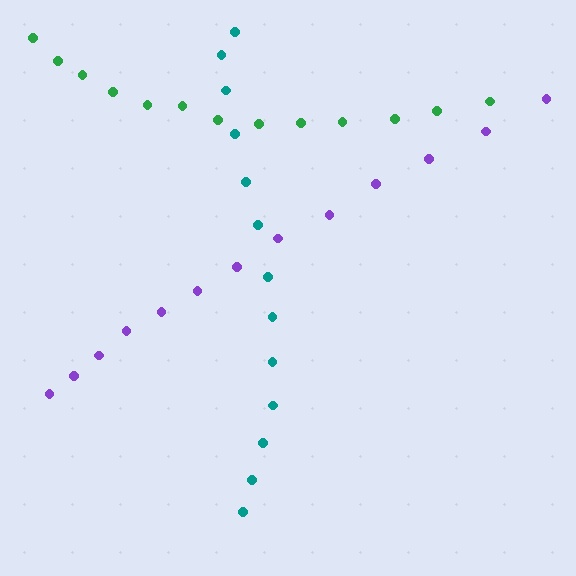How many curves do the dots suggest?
There are 3 distinct paths.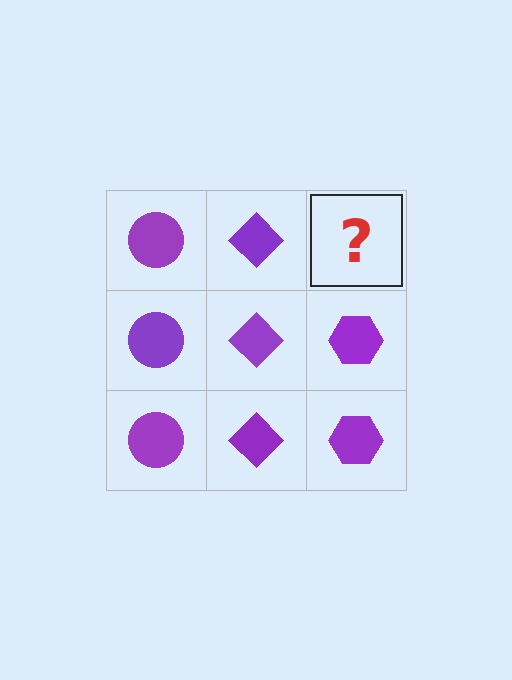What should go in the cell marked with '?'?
The missing cell should contain a purple hexagon.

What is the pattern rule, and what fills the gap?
The rule is that each column has a consistent shape. The gap should be filled with a purple hexagon.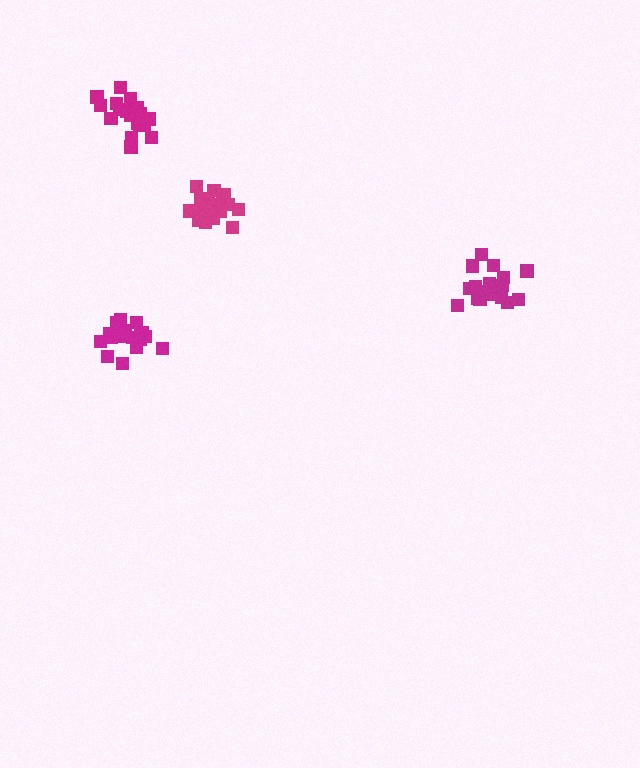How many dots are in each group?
Group 1: 20 dots, Group 2: 20 dots, Group 3: 20 dots, Group 4: 20 dots (80 total).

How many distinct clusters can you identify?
There are 4 distinct clusters.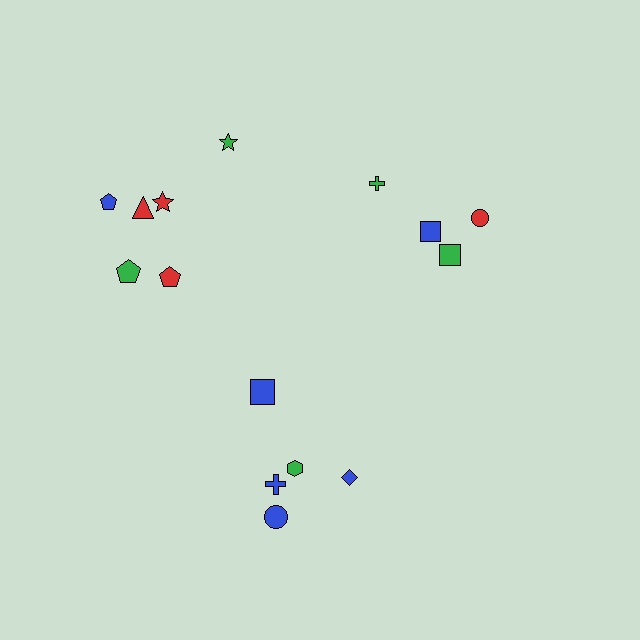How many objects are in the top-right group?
There are 4 objects.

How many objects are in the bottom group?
There are 5 objects.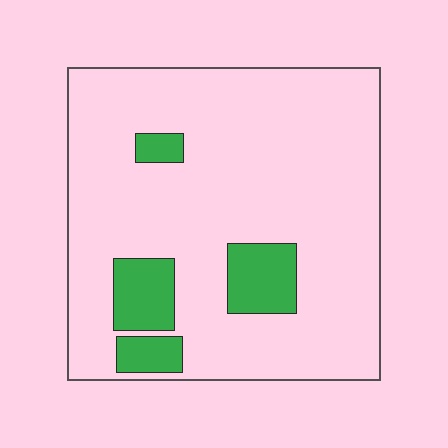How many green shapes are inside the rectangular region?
4.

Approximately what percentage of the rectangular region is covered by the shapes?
Approximately 15%.